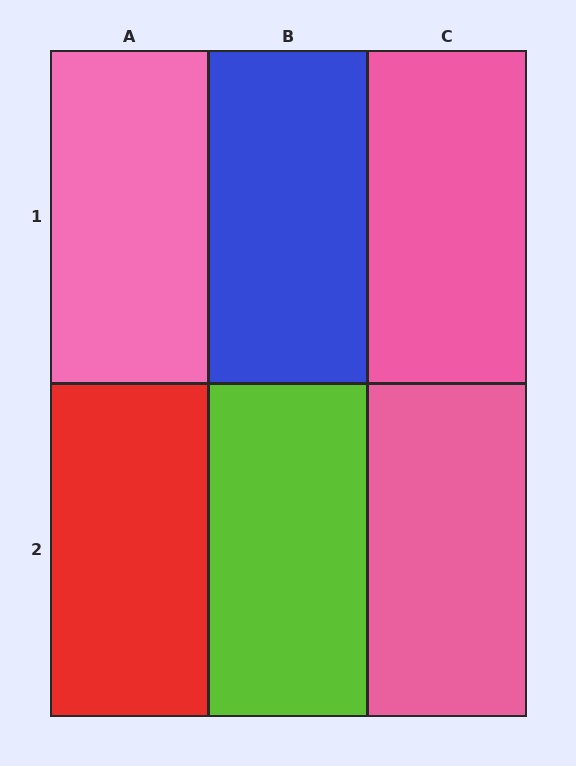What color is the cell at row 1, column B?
Blue.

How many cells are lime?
1 cell is lime.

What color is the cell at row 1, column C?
Pink.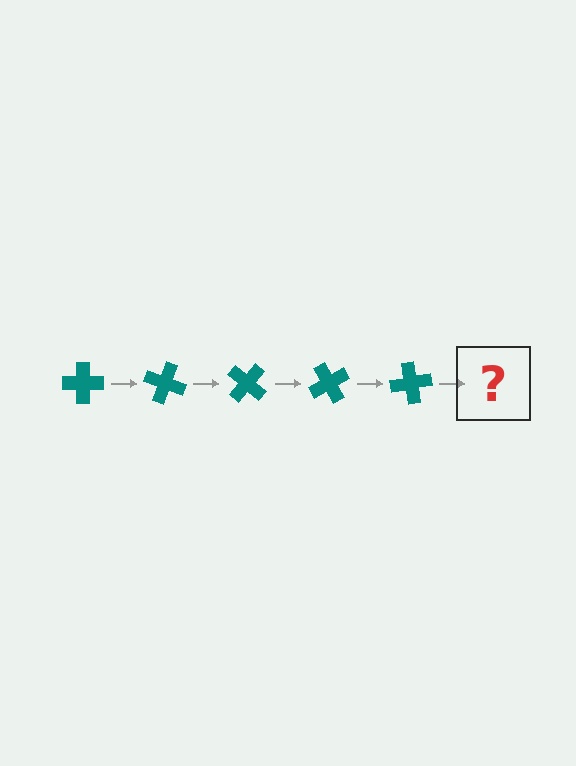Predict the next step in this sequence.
The next step is a teal cross rotated 100 degrees.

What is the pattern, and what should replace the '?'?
The pattern is that the cross rotates 20 degrees each step. The '?' should be a teal cross rotated 100 degrees.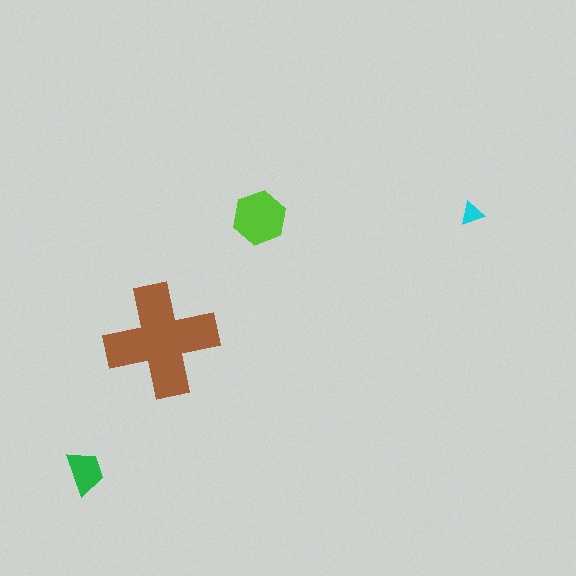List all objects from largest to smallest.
The brown cross, the lime hexagon, the green trapezoid, the cyan triangle.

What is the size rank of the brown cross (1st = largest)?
1st.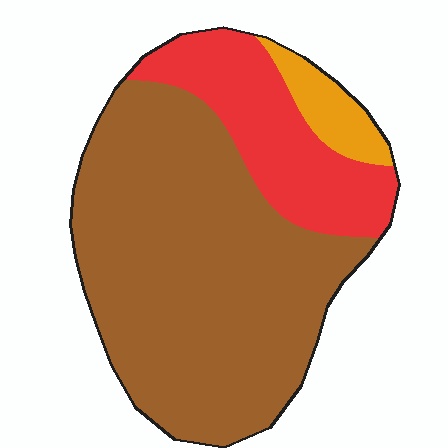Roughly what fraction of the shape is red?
Red covers roughly 25% of the shape.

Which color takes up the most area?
Brown, at roughly 70%.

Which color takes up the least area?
Orange, at roughly 5%.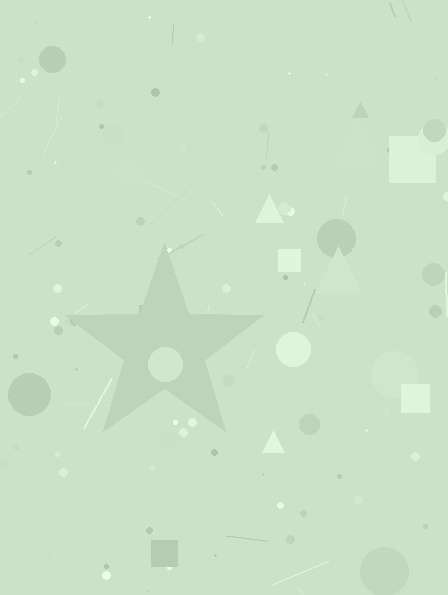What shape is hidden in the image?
A star is hidden in the image.